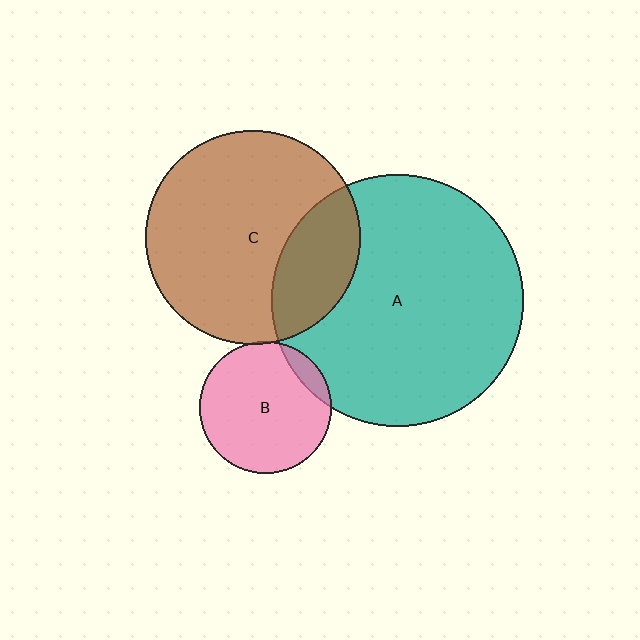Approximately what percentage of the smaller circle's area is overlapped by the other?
Approximately 5%.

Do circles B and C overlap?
Yes.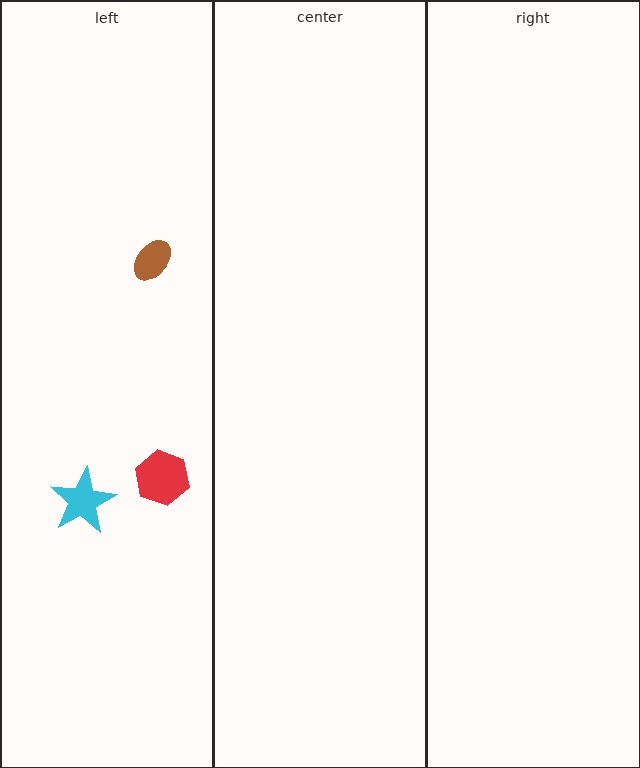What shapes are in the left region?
The brown ellipse, the red hexagon, the cyan star.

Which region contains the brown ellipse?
The left region.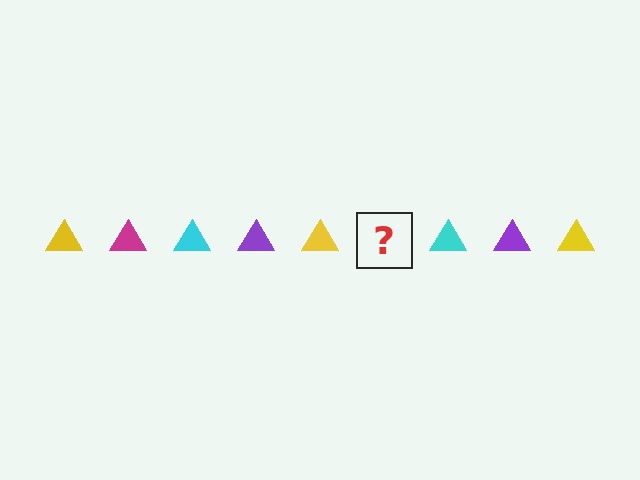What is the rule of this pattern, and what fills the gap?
The rule is that the pattern cycles through yellow, magenta, cyan, purple triangles. The gap should be filled with a magenta triangle.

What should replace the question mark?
The question mark should be replaced with a magenta triangle.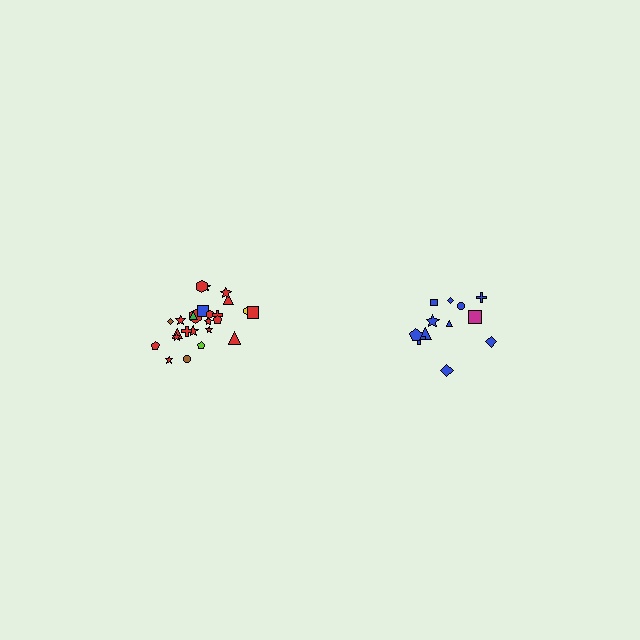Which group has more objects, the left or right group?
The left group.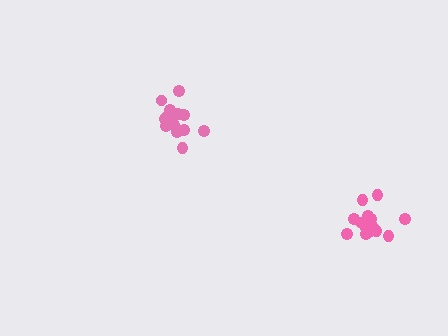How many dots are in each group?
Group 1: 14 dots, Group 2: 16 dots (30 total).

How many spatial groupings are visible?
There are 2 spatial groupings.